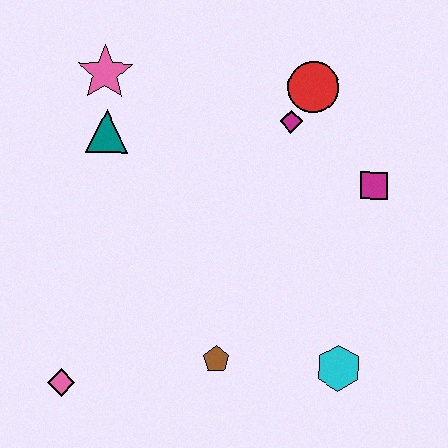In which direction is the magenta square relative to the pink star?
The magenta square is to the right of the pink star.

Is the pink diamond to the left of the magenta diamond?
Yes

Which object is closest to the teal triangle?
The pink star is closest to the teal triangle.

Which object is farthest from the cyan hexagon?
The pink star is farthest from the cyan hexagon.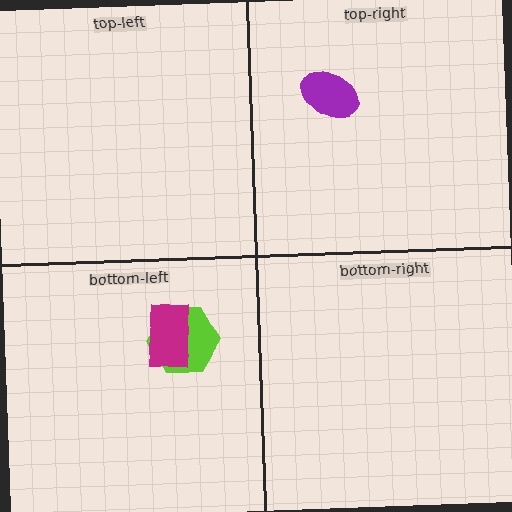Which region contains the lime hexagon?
The bottom-left region.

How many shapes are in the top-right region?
1.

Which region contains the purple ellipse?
The top-right region.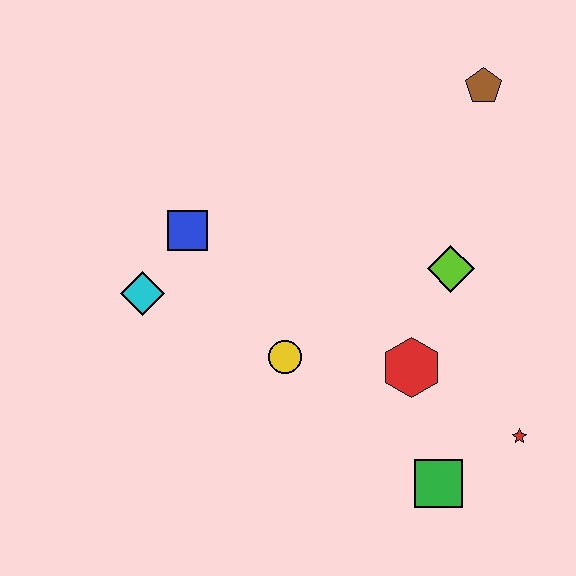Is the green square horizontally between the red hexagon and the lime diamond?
Yes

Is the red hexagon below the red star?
No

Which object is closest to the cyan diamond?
The blue square is closest to the cyan diamond.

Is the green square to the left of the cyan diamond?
No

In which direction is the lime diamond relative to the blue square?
The lime diamond is to the right of the blue square.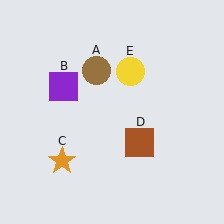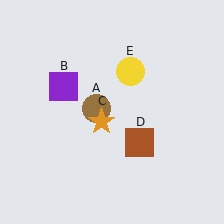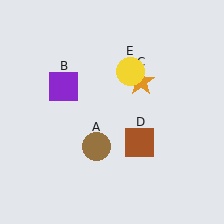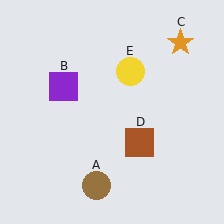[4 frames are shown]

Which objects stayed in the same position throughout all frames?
Purple square (object B) and brown square (object D) and yellow circle (object E) remained stationary.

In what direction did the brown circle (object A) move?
The brown circle (object A) moved down.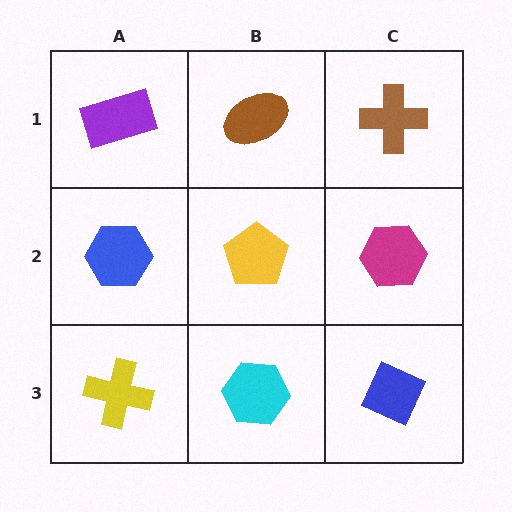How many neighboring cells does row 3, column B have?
3.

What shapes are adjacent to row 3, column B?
A yellow pentagon (row 2, column B), a yellow cross (row 3, column A), a blue diamond (row 3, column C).